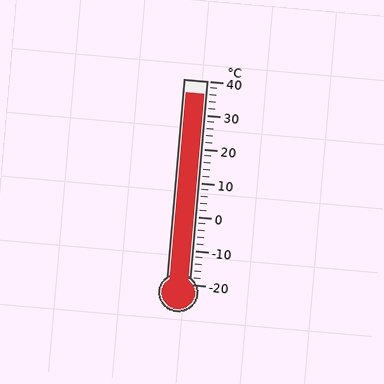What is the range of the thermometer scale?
The thermometer scale ranges from -20°C to 40°C.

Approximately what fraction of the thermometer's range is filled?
The thermometer is filled to approximately 95% of its range.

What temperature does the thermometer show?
The thermometer shows approximately 36°C.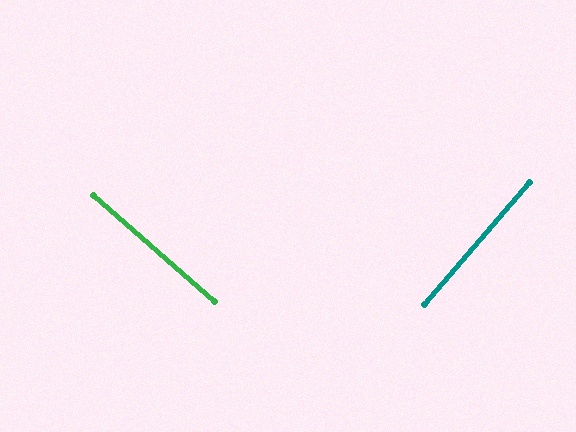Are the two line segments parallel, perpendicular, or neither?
Perpendicular — they meet at approximately 89°.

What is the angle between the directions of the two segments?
Approximately 89 degrees.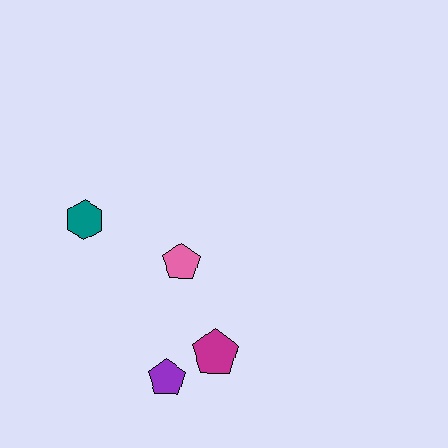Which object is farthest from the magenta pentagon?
The teal hexagon is farthest from the magenta pentagon.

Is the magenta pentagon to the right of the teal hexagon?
Yes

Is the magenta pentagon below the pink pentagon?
Yes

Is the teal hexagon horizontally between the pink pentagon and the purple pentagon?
No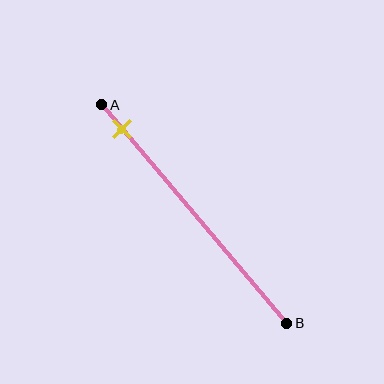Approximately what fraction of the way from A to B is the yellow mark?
The yellow mark is approximately 10% of the way from A to B.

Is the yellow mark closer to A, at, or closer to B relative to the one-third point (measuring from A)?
The yellow mark is closer to point A than the one-third point of segment AB.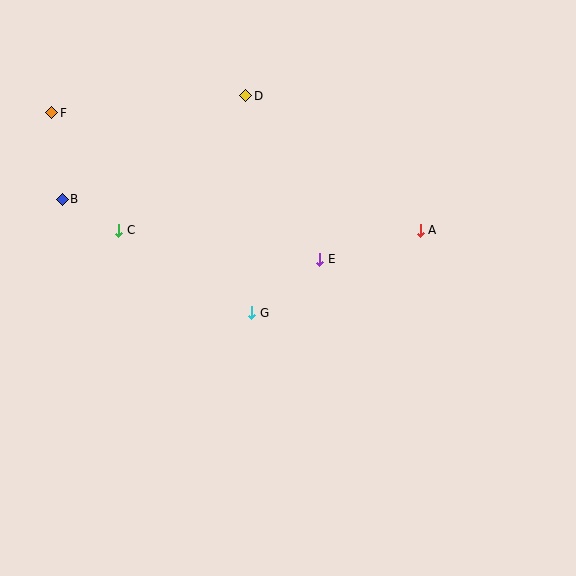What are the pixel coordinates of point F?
Point F is at (52, 113).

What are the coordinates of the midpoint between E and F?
The midpoint between E and F is at (186, 186).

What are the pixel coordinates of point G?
Point G is at (252, 313).